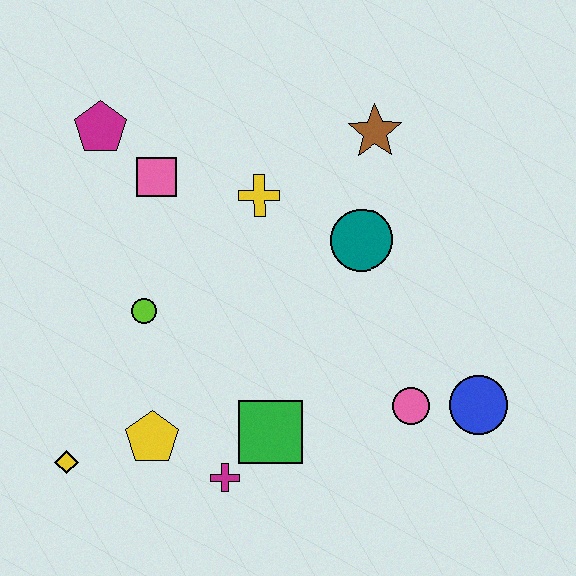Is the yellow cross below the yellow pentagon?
No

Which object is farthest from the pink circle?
The magenta pentagon is farthest from the pink circle.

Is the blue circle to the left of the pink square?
No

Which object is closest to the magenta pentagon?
The pink square is closest to the magenta pentagon.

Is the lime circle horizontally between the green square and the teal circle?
No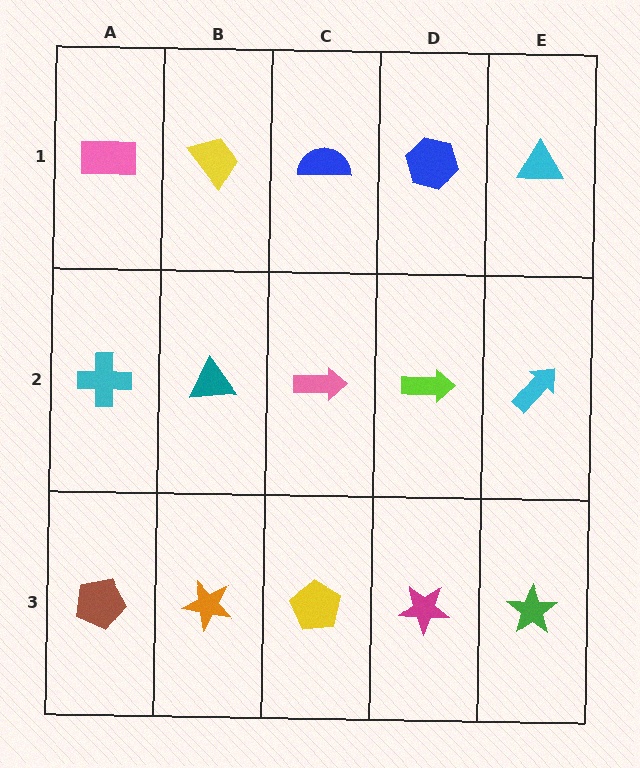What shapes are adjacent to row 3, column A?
A cyan cross (row 2, column A), an orange star (row 3, column B).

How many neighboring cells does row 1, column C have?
3.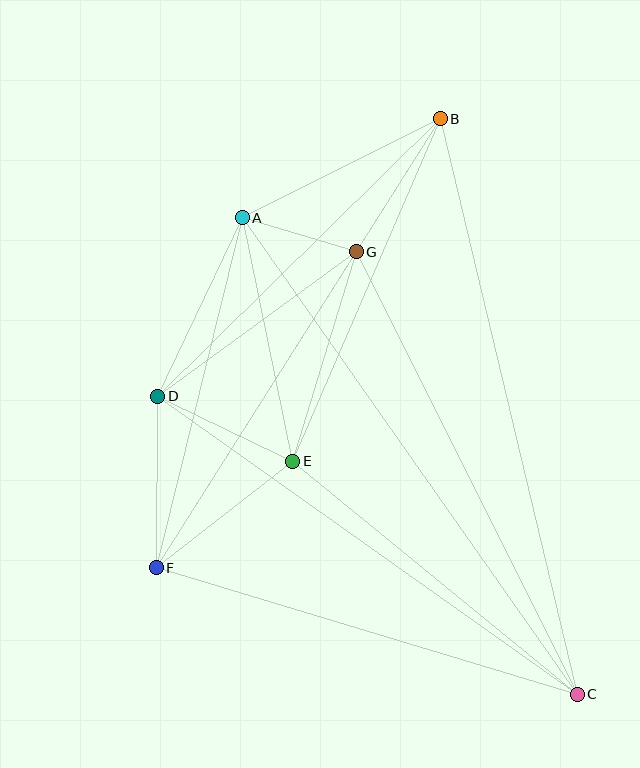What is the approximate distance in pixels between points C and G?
The distance between C and G is approximately 495 pixels.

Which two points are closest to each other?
Points A and G are closest to each other.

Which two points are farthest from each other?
Points B and C are farthest from each other.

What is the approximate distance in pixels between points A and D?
The distance between A and D is approximately 197 pixels.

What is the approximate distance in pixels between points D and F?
The distance between D and F is approximately 172 pixels.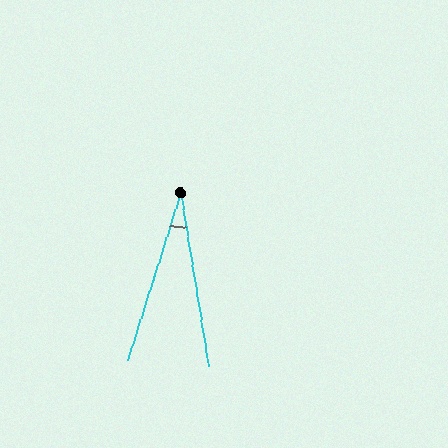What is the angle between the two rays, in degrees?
Approximately 27 degrees.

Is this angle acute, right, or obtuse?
It is acute.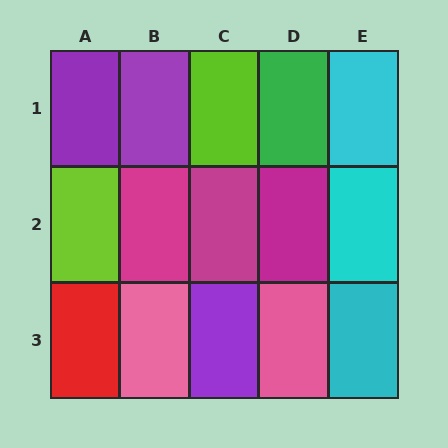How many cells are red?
1 cell is red.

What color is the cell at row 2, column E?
Cyan.